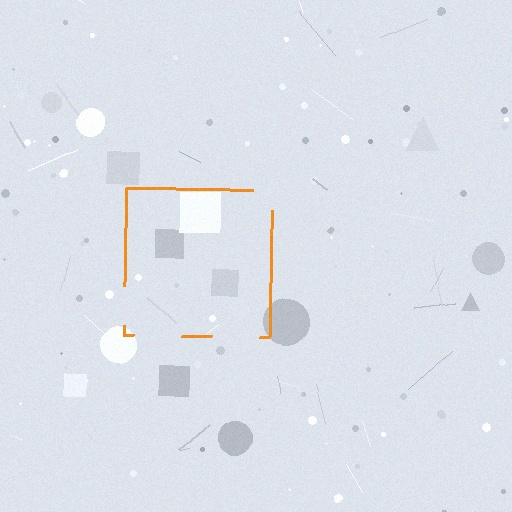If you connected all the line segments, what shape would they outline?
They would outline a square.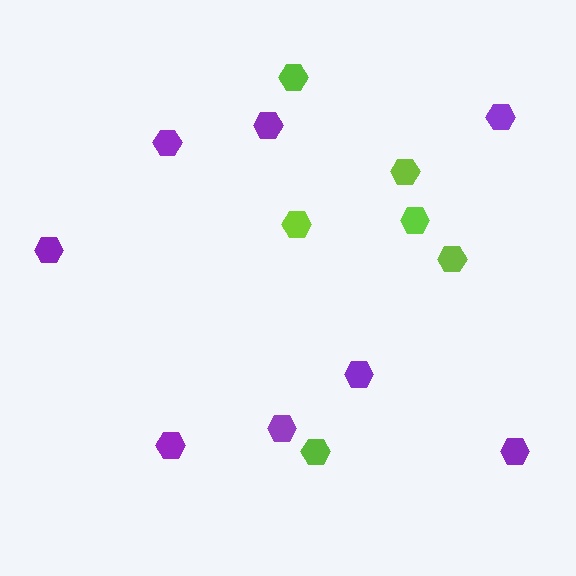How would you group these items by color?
There are 2 groups: one group of purple hexagons (8) and one group of lime hexagons (6).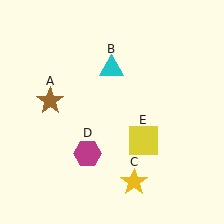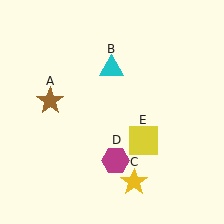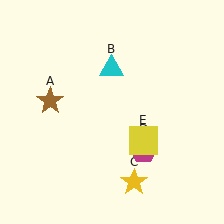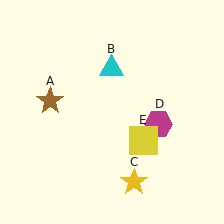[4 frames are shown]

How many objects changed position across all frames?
1 object changed position: magenta hexagon (object D).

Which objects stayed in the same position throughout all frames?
Brown star (object A) and cyan triangle (object B) and yellow star (object C) and yellow square (object E) remained stationary.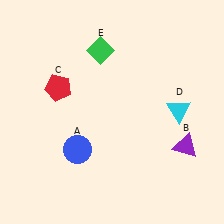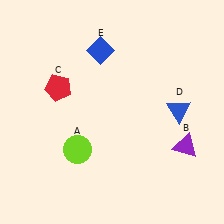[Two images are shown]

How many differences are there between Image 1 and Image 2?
There are 3 differences between the two images.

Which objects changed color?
A changed from blue to lime. D changed from cyan to blue. E changed from green to blue.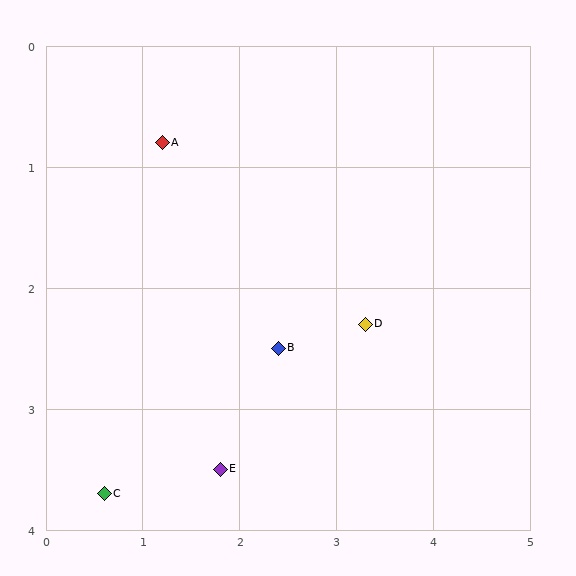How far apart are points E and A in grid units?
Points E and A are about 2.8 grid units apart.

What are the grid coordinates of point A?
Point A is at approximately (1.2, 0.8).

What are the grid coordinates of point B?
Point B is at approximately (2.4, 2.5).